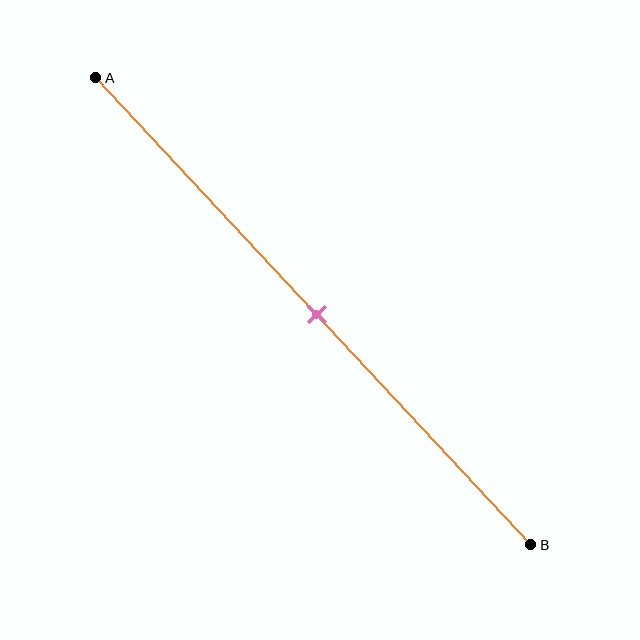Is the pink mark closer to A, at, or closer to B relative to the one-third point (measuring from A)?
The pink mark is closer to point B than the one-third point of segment AB.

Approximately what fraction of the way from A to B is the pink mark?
The pink mark is approximately 50% of the way from A to B.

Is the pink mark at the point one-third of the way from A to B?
No, the mark is at about 50% from A, not at the 33% one-third point.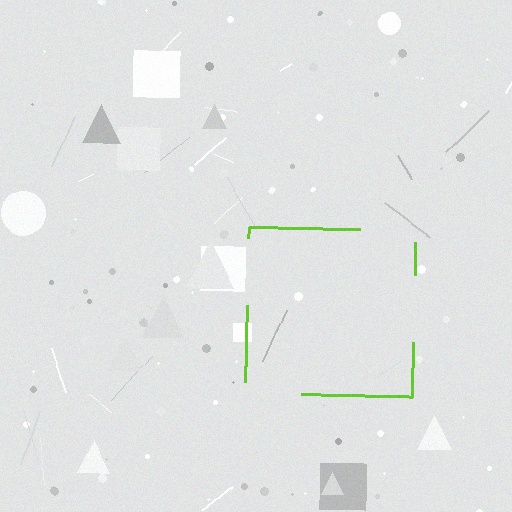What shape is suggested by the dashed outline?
The dashed outline suggests a square.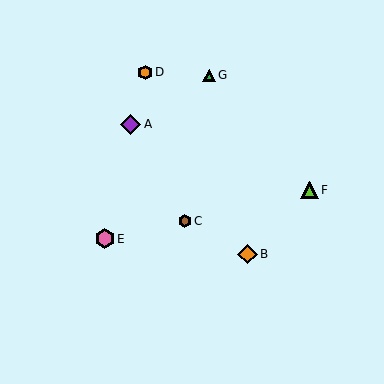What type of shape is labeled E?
Shape E is a pink hexagon.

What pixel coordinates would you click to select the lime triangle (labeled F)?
Click at (310, 190) to select the lime triangle F.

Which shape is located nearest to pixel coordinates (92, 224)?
The pink hexagon (labeled E) at (105, 239) is nearest to that location.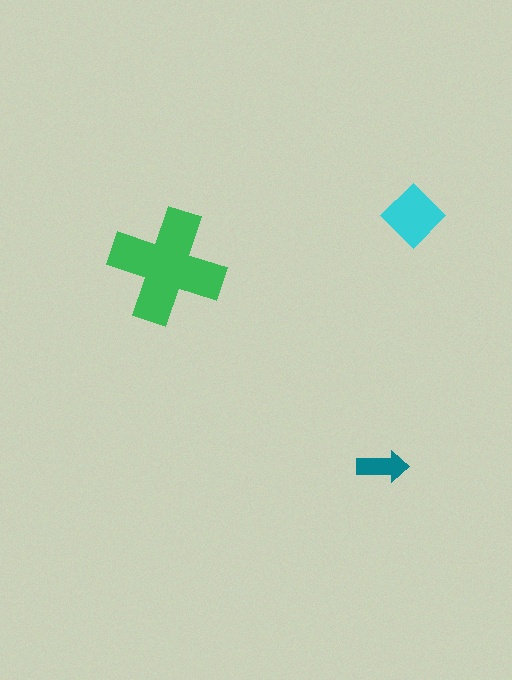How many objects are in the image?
There are 3 objects in the image.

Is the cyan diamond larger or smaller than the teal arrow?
Larger.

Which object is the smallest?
The teal arrow.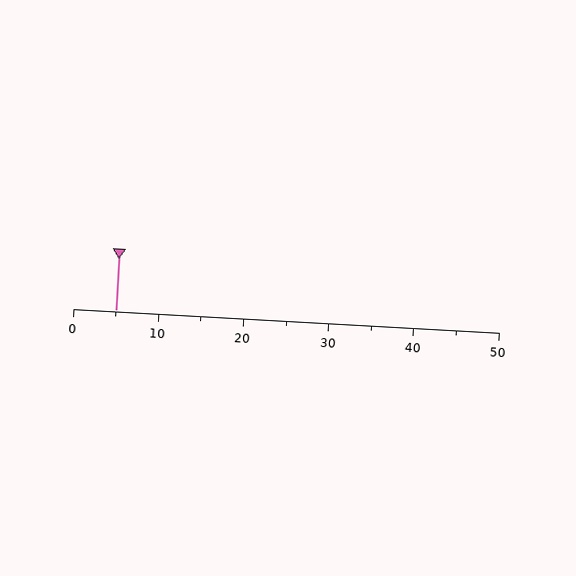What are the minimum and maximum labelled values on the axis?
The axis runs from 0 to 50.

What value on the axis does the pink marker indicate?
The marker indicates approximately 5.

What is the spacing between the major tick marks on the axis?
The major ticks are spaced 10 apart.